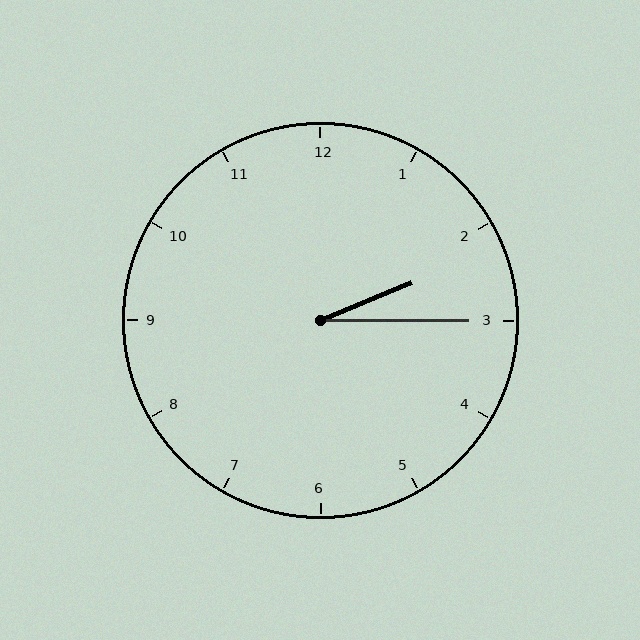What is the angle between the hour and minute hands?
Approximately 22 degrees.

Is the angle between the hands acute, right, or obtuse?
It is acute.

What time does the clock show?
2:15.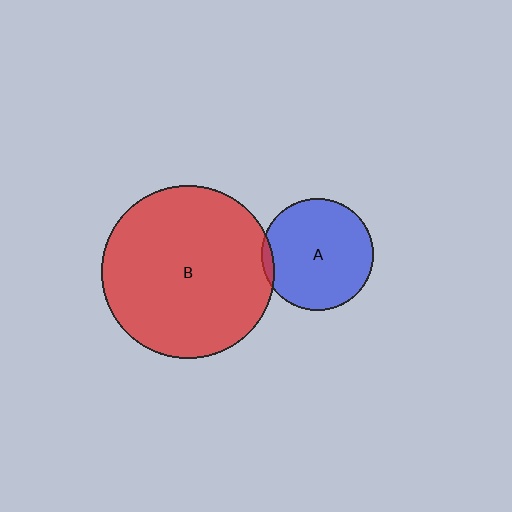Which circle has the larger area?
Circle B (red).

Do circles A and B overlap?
Yes.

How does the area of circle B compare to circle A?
Approximately 2.4 times.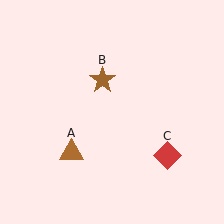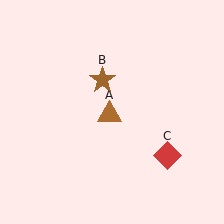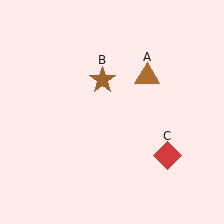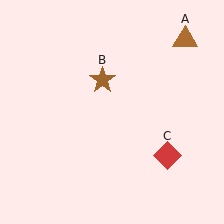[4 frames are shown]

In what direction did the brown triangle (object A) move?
The brown triangle (object A) moved up and to the right.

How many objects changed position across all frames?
1 object changed position: brown triangle (object A).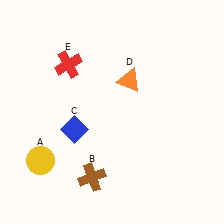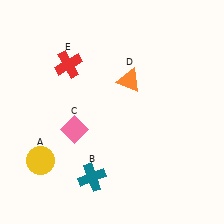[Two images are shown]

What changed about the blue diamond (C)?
In Image 1, C is blue. In Image 2, it changed to pink.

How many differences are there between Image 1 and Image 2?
There are 2 differences between the two images.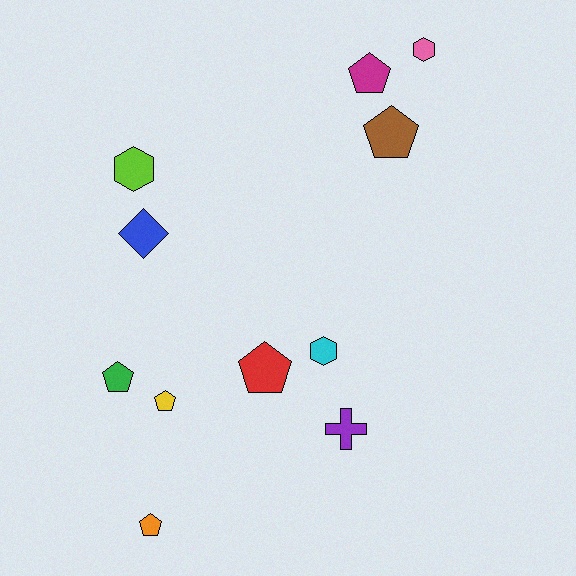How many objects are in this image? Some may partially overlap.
There are 11 objects.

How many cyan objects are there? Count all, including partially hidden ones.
There is 1 cyan object.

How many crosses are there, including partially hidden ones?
There is 1 cross.